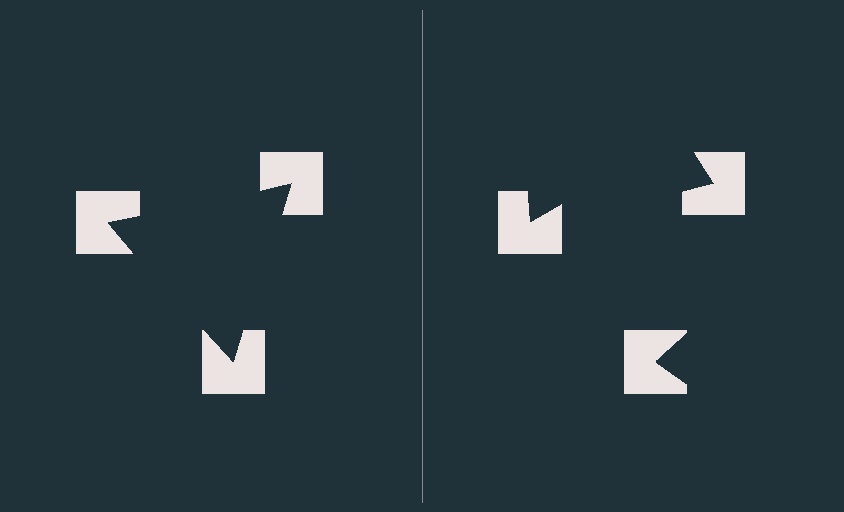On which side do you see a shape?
An illusory triangle appears on the left side. On the right side the wedge cuts are rotated, so no coherent shape forms.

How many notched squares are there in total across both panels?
6 — 3 on each side.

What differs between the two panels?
The notched squares are positioned identically on both sides; only the wedge orientations differ. On the left they align to a triangle; on the right they are misaligned.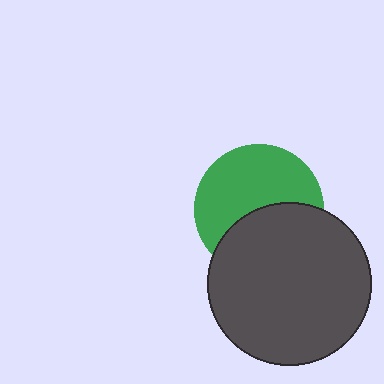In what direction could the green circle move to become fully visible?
The green circle could move up. That would shift it out from behind the dark gray circle entirely.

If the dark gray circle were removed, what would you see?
You would see the complete green circle.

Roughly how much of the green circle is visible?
About half of it is visible (roughly 57%).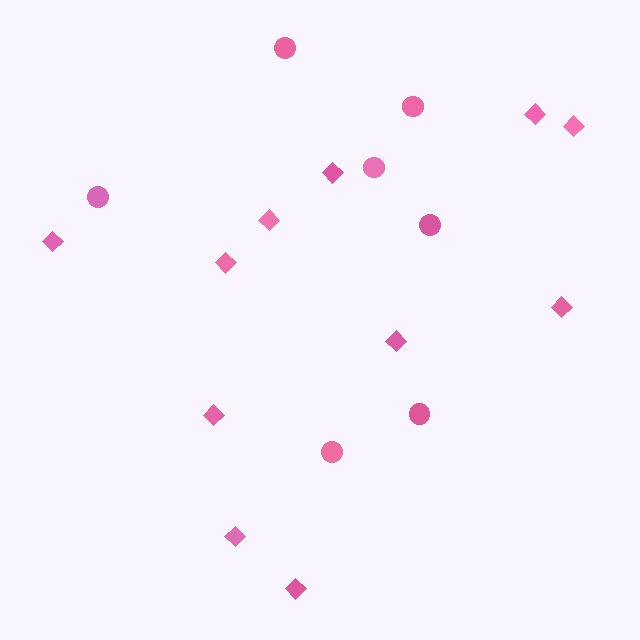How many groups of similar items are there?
There are 2 groups: one group of circles (7) and one group of diamonds (11).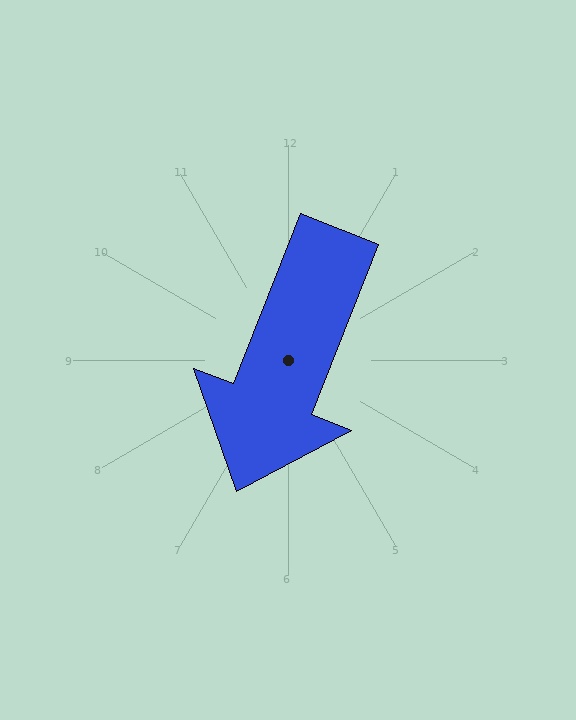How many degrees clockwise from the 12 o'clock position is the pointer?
Approximately 201 degrees.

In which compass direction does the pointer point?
South.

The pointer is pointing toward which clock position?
Roughly 7 o'clock.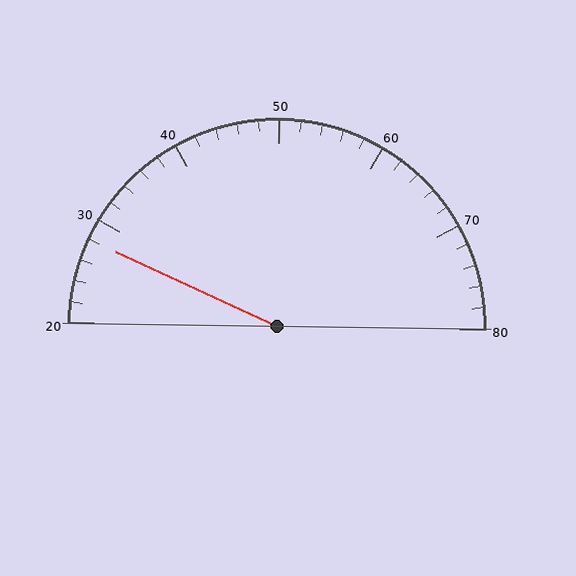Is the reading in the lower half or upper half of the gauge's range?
The reading is in the lower half of the range (20 to 80).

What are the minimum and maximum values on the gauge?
The gauge ranges from 20 to 80.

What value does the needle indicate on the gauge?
The needle indicates approximately 28.